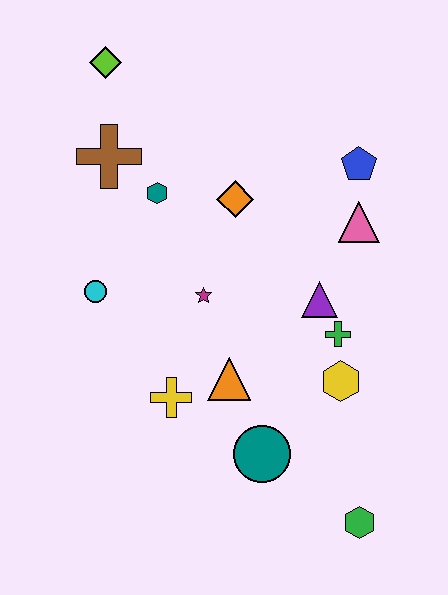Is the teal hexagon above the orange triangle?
Yes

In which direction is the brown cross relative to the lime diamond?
The brown cross is below the lime diamond.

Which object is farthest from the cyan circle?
The green hexagon is farthest from the cyan circle.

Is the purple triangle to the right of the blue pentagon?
No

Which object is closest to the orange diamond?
The teal hexagon is closest to the orange diamond.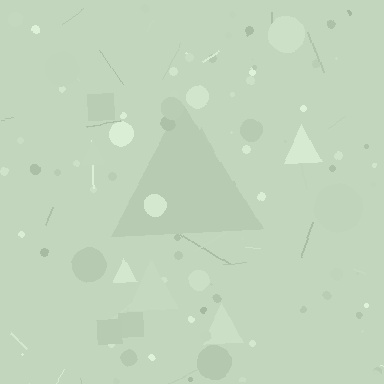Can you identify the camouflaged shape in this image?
The camouflaged shape is a triangle.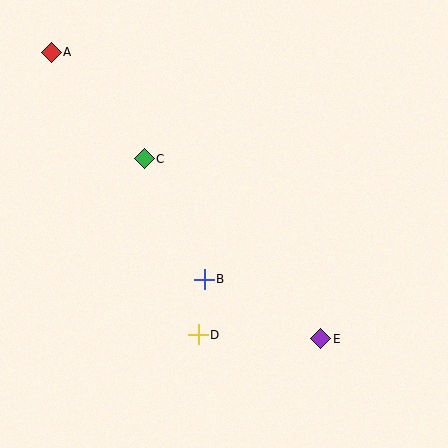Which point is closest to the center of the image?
Point B at (204, 279) is closest to the center.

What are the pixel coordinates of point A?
Point A is at (51, 52).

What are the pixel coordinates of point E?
Point E is at (321, 339).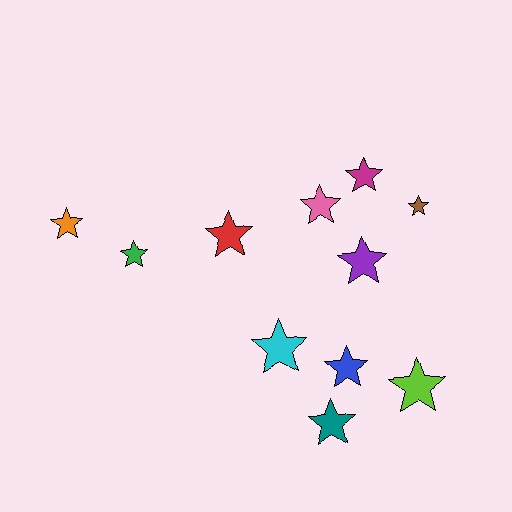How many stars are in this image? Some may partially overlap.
There are 11 stars.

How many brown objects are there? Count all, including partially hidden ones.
There is 1 brown object.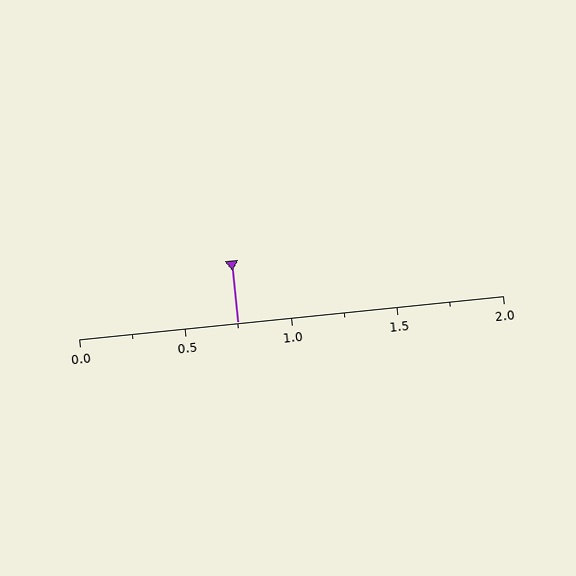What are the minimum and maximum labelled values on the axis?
The axis runs from 0.0 to 2.0.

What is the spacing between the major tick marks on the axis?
The major ticks are spaced 0.5 apart.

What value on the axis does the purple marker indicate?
The marker indicates approximately 0.75.